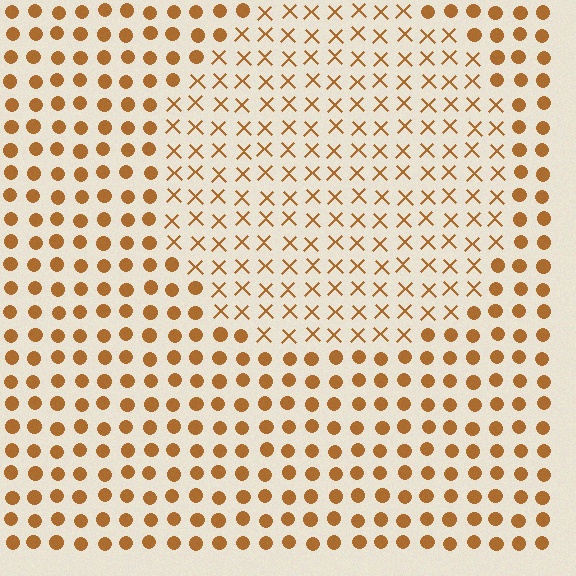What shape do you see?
I see a circle.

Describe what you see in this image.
The image is filled with small brown elements arranged in a uniform grid. A circle-shaped region contains X marks, while the surrounding area contains circles. The boundary is defined purely by the change in element shape.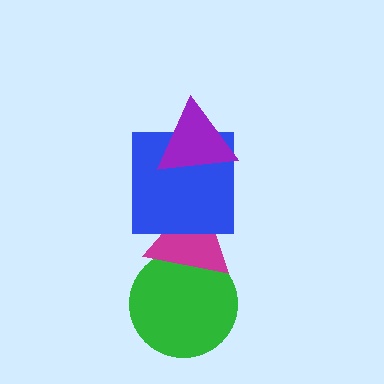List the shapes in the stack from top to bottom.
From top to bottom: the purple triangle, the blue square, the magenta triangle, the green circle.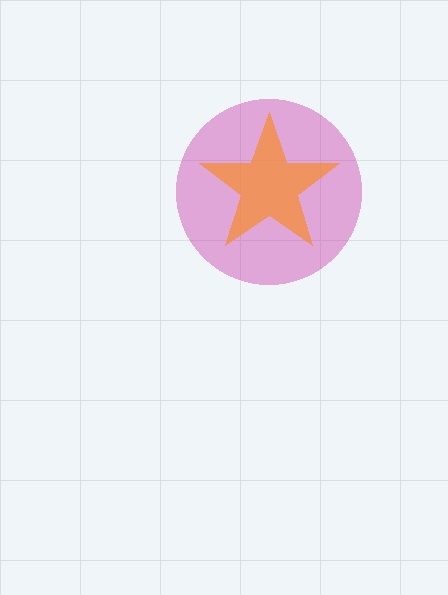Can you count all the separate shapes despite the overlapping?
Yes, there are 2 separate shapes.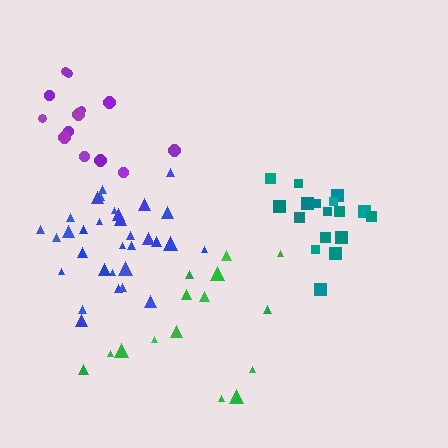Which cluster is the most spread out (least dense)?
Green.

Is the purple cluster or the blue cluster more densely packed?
Blue.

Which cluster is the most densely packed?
Teal.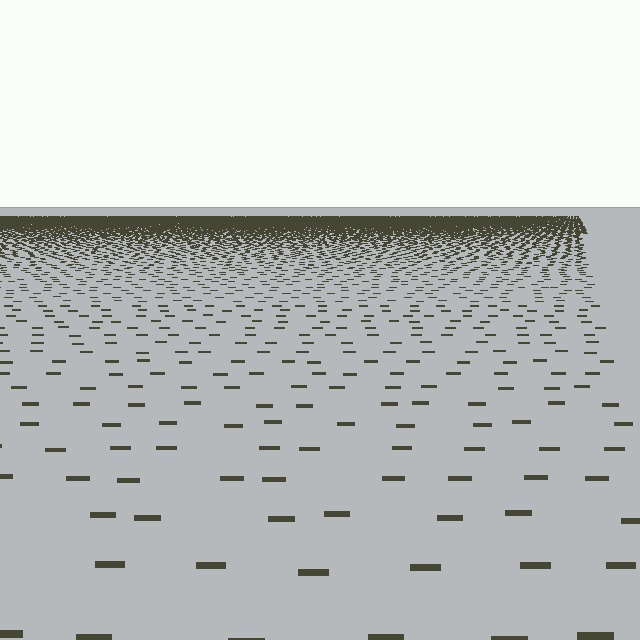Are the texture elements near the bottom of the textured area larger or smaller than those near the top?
Larger. Near the bottom, elements are closer to the viewer and appear at a bigger on-screen size.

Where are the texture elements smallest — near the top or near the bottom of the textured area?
Near the top.